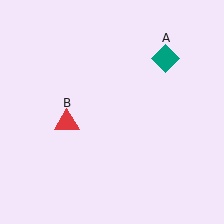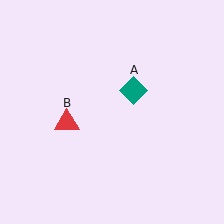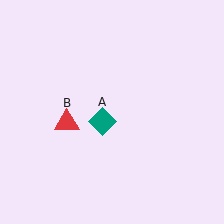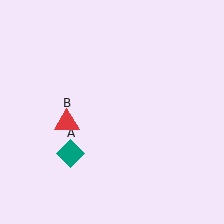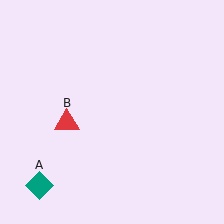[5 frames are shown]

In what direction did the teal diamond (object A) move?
The teal diamond (object A) moved down and to the left.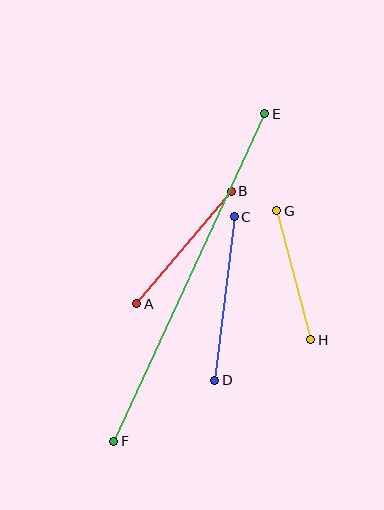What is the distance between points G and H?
The distance is approximately 133 pixels.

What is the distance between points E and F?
The distance is approximately 361 pixels.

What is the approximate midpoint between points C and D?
The midpoint is at approximately (224, 298) pixels.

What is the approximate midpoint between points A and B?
The midpoint is at approximately (184, 247) pixels.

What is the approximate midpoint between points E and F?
The midpoint is at approximately (189, 278) pixels.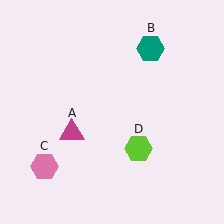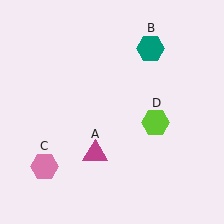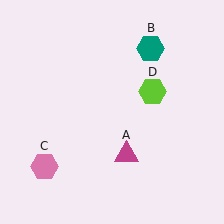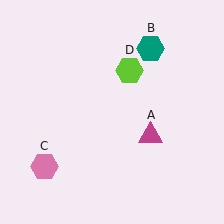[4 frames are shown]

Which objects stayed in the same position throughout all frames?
Teal hexagon (object B) and pink hexagon (object C) remained stationary.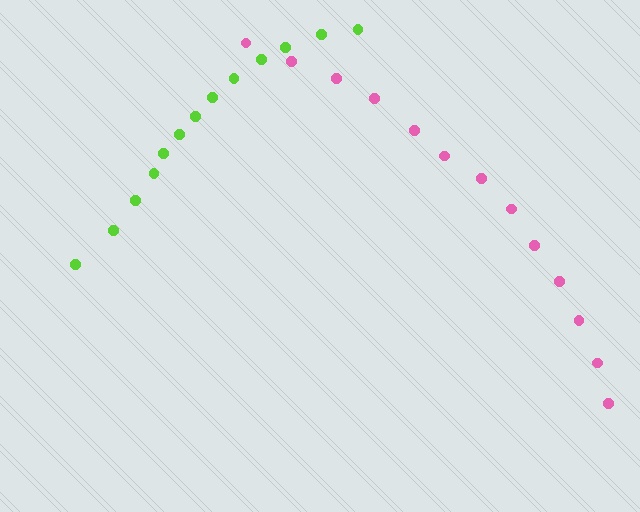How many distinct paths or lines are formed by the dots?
There are 2 distinct paths.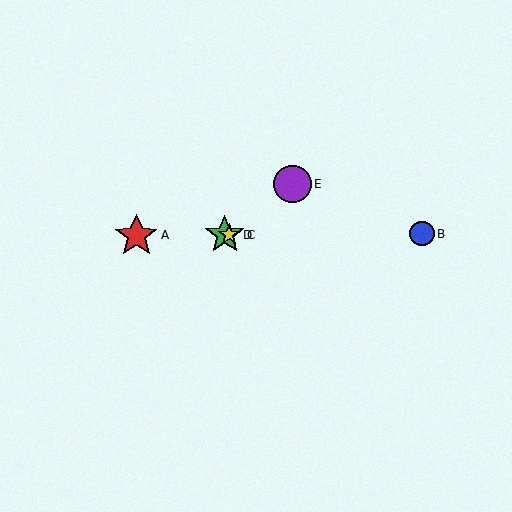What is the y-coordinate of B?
Object B is at y≈234.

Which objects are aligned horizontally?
Objects A, B, C, D are aligned horizontally.